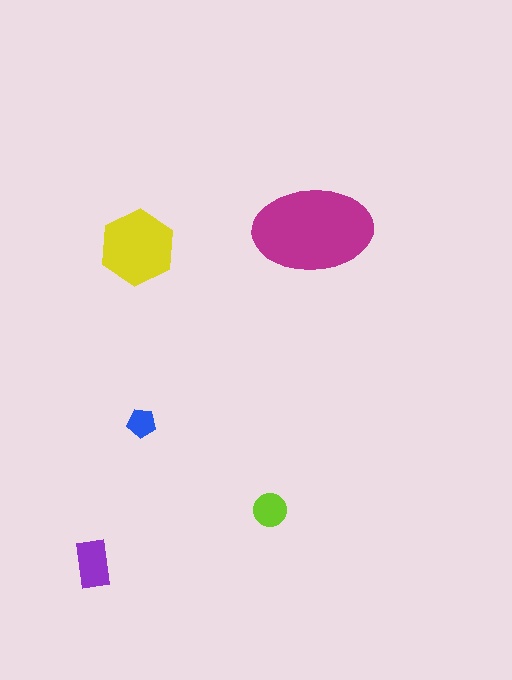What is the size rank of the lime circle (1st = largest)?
4th.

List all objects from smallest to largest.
The blue pentagon, the lime circle, the purple rectangle, the yellow hexagon, the magenta ellipse.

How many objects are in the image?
There are 5 objects in the image.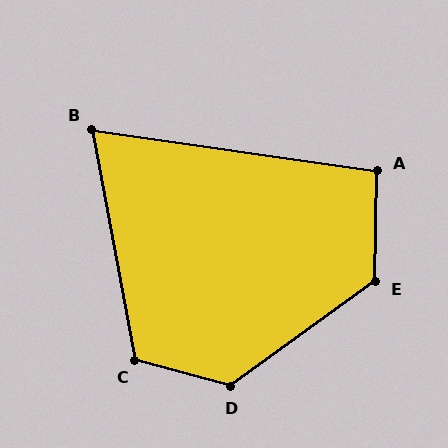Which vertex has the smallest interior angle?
B, at approximately 71 degrees.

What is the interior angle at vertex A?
Approximately 97 degrees (obtuse).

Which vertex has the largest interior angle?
D, at approximately 129 degrees.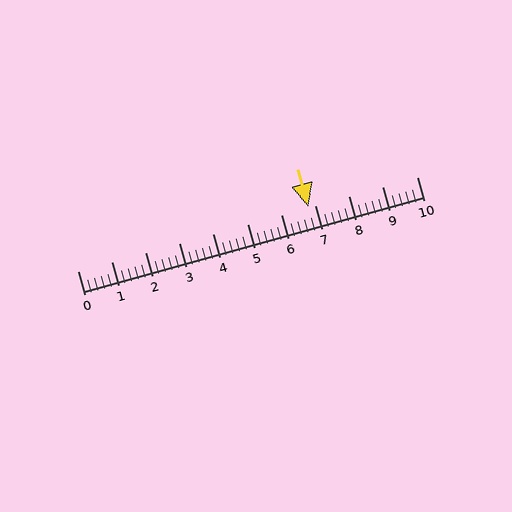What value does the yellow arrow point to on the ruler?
The yellow arrow points to approximately 6.8.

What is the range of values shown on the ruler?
The ruler shows values from 0 to 10.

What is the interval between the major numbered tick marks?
The major tick marks are spaced 1 units apart.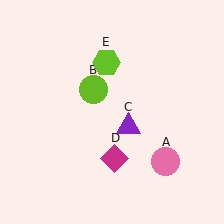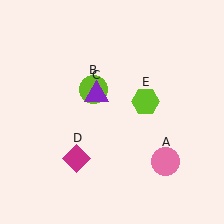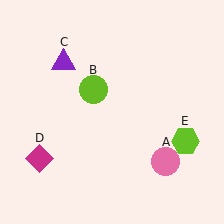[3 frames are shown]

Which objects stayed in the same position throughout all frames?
Pink circle (object A) and lime circle (object B) remained stationary.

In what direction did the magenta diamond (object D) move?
The magenta diamond (object D) moved left.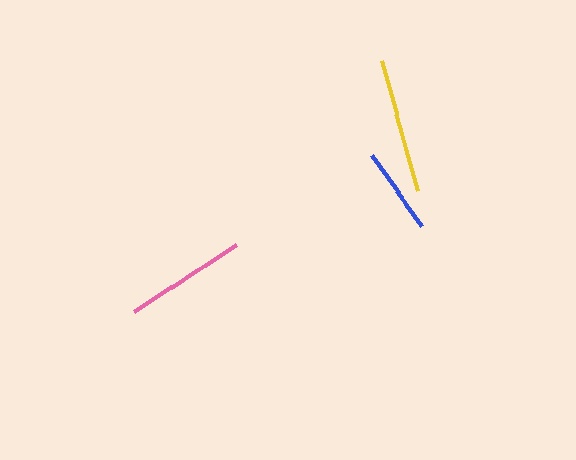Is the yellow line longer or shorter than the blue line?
The yellow line is longer than the blue line.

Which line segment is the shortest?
The blue line is the shortest at approximately 86 pixels.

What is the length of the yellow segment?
The yellow segment is approximately 134 pixels long.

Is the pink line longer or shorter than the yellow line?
The yellow line is longer than the pink line.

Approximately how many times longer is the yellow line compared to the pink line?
The yellow line is approximately 1.1 times the length of the pink line.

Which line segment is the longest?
The yellow line is the longest at approximately 134 pixels.